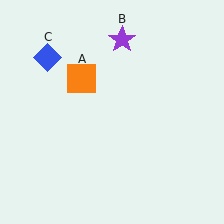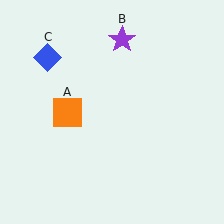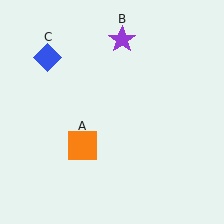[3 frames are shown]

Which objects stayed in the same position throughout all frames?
Purple star (object B) and blue diamond (object C) remained stationary.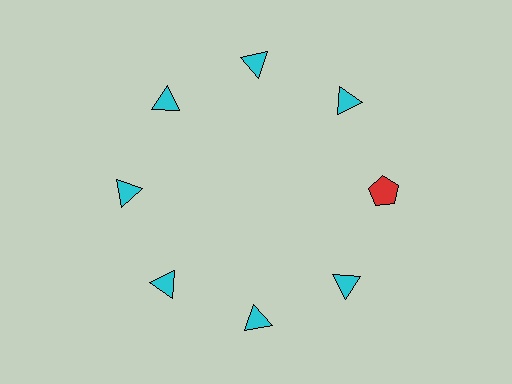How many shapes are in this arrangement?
There are 8 shapes arranged in a ring pattern.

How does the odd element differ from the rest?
It differs in both color (red instead of cyan) and shape (pentagon instead of triangle).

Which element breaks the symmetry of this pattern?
The red pentagon at roughly the 3 o'clock position breaks the symmetry. All other shapes are cyan triangles.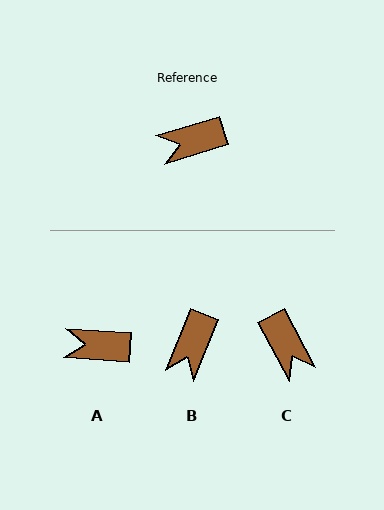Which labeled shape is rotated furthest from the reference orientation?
C, about 101 degrees away.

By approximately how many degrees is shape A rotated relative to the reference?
Approximately 21 degrees clockwise.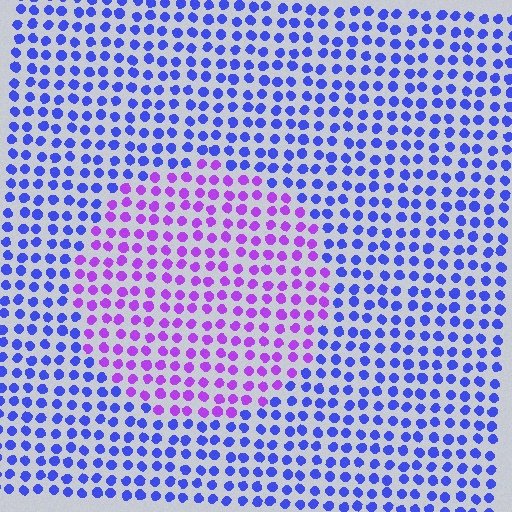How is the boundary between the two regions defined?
The boundary is defined purely by a slight shift in hue (about 47 degrees). Spacing, size, and orientation are identical on both sides.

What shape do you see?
I see a circle.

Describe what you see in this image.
The image is filled with small blue elements in a uniform arrangement. A circle-shaped region is visible where the elements are tinted to a slightly different hue, forming a subtle color boundary.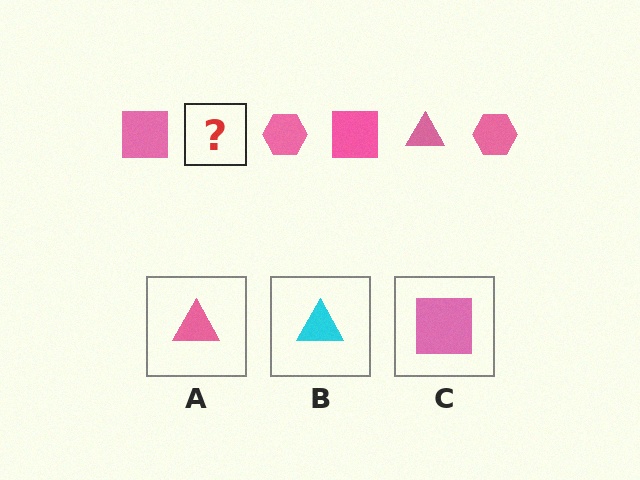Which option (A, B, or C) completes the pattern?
A.